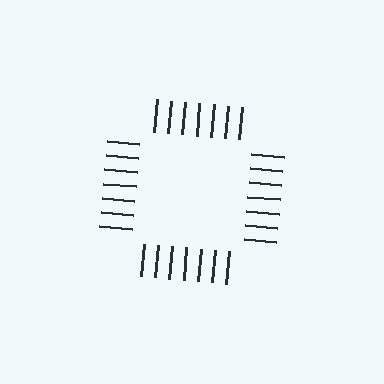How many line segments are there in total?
28 — 7 along each of the 4 edges.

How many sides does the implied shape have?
4 sides — the line-ends trace a square.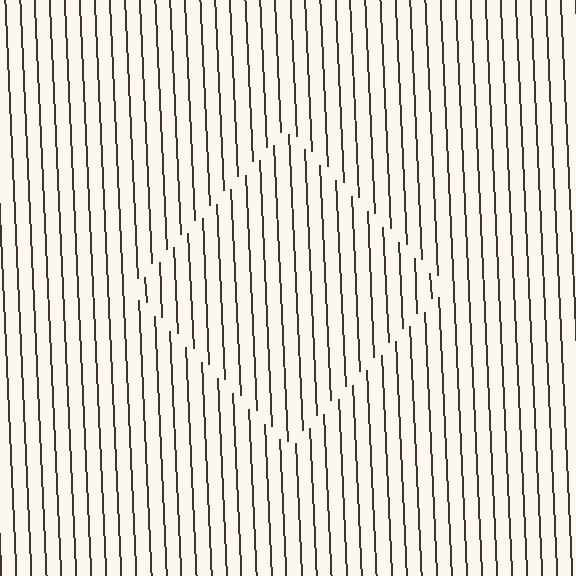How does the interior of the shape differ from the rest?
The interior of the shape contains the same grating, shifted by half a period — the contour is defined by the phase discontinuity where line-ends from the inner and outer gratings abut.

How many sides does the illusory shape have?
4 sides — the line-ends trace a square.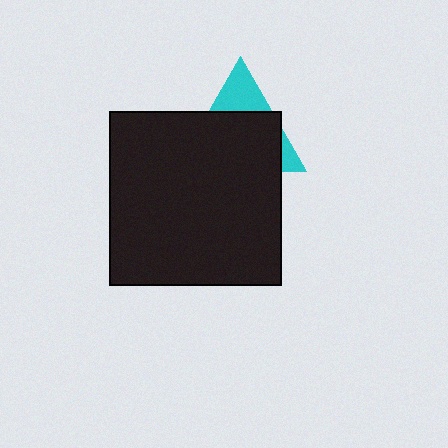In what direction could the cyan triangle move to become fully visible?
The cyan triangle could move up. That would shift it out from behind the black rectangle entirely.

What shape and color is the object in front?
The object in front is a black rectangle.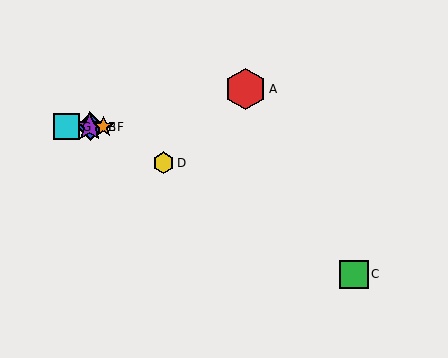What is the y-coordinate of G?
Object G is at y≈127.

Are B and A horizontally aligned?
No, B is at y≈127 and A is at y≈89.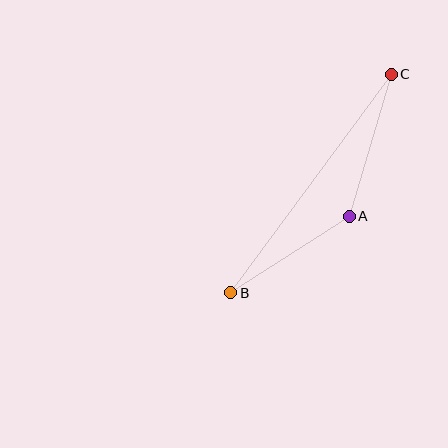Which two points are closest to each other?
Points A and B are closest to each other.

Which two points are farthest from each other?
Points B and C are farthest from each other.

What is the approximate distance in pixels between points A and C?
The distance between A and C is approximately 148 pixels.